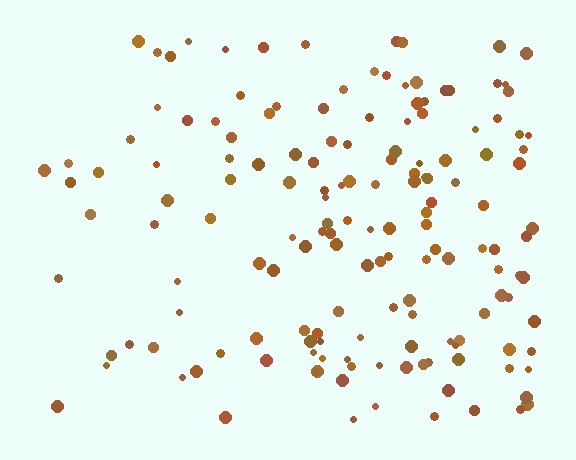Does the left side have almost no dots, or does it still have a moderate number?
Still a moderate number, just noticeably fewer than the right.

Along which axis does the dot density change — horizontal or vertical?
Horizontal.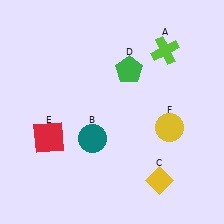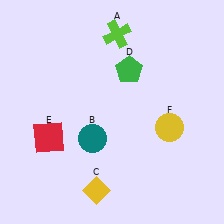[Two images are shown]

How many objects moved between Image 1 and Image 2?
2 objects moved between the two images.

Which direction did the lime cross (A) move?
The lime cross (A) moved left.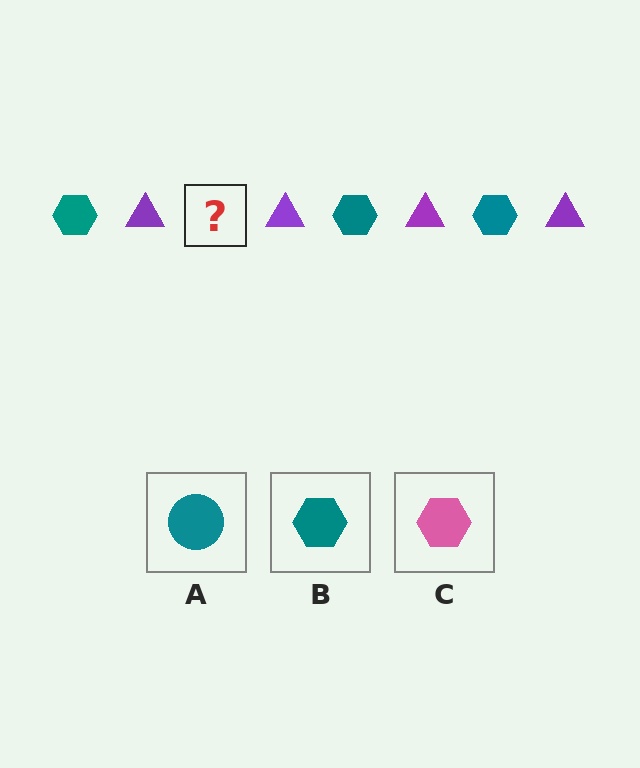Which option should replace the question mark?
Option B.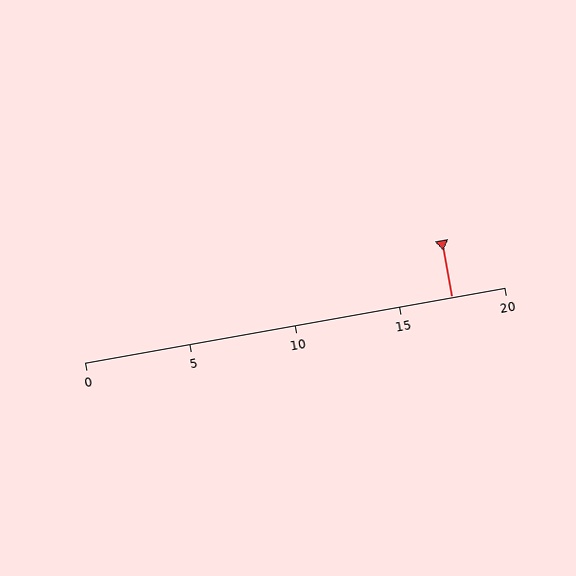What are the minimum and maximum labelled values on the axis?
The axis runs from 0 to 20.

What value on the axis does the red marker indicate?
The marker indicates approximately 17.5.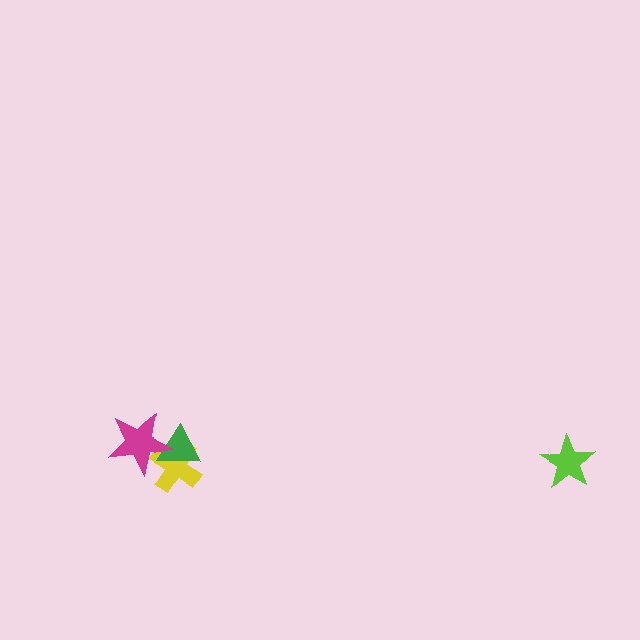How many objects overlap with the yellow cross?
2 objects overlap with the yellow cross.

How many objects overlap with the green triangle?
2 objects overlap with the green triangle.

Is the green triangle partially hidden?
Yes, it is partially covered by another shape.